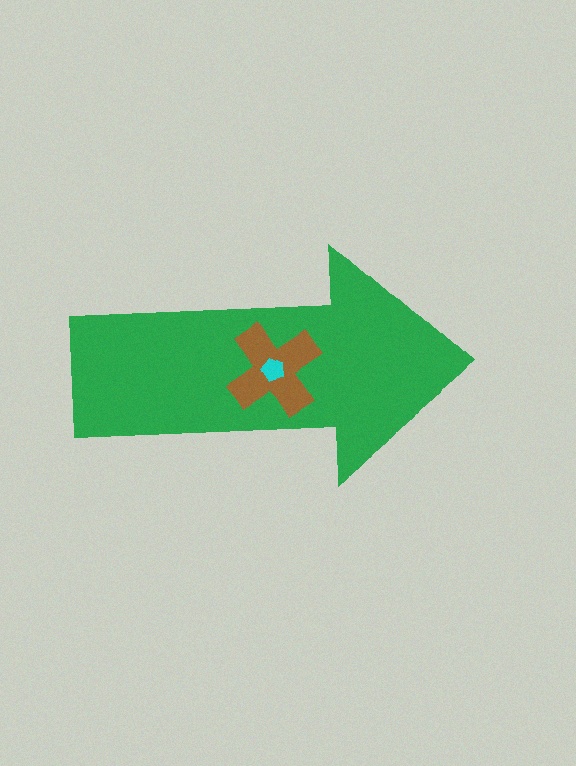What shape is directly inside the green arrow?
The brown cross.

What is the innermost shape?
The cyan pentagon.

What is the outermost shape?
The green arrow.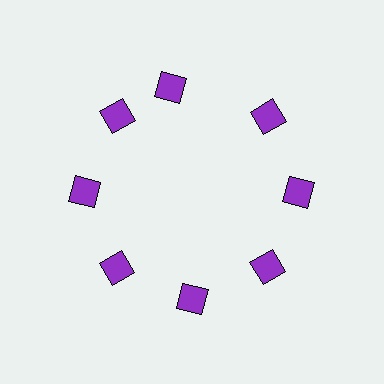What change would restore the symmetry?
The symmetry would be restored by rotating it back into even spacing with its neighbors so that all 8 diamonds sit at equal angles and equal distance from the center.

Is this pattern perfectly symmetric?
No. The 8 purple diamonds are arranged in a ring, but one element near the 12 o'clock position is rotated out of alignment along the ring, breaking the 8-fold rotational symmetry.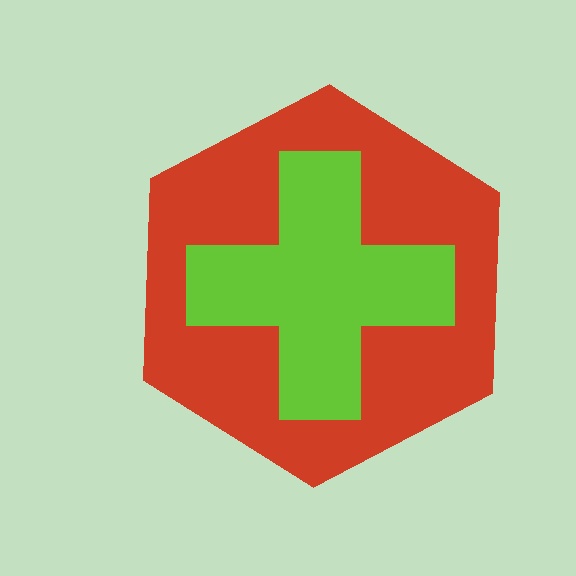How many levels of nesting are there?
2.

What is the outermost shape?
The red hexagon.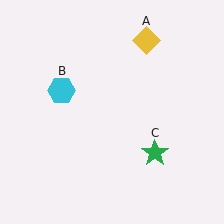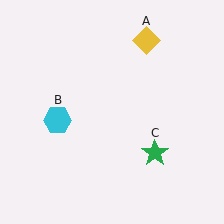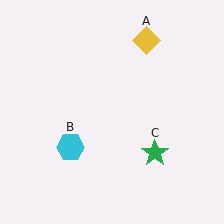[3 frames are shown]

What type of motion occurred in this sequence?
The cyan hexagon (object B) rotated counterclockwise around the center of the scene.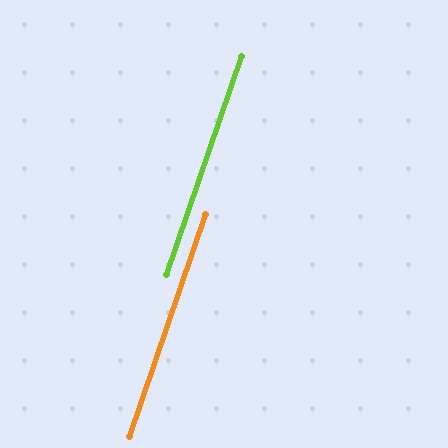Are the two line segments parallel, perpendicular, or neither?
Parallel — their directions differ by only 0.2°.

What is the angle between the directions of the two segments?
Approximately 0 degrees.